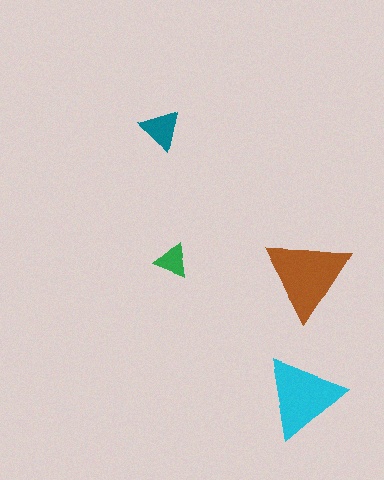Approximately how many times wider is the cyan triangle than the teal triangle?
About 2 times wider.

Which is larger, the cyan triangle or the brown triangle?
The brown one.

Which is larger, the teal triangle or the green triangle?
The teal one.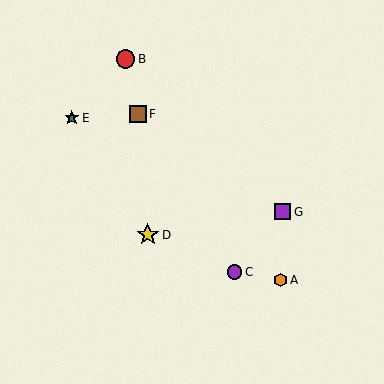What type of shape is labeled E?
Shape E is a teal star.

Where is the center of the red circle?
The center of the red circle is at (126, 59).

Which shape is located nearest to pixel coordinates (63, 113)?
The teal star (labeled E) at (72, 118) is nearest to that location.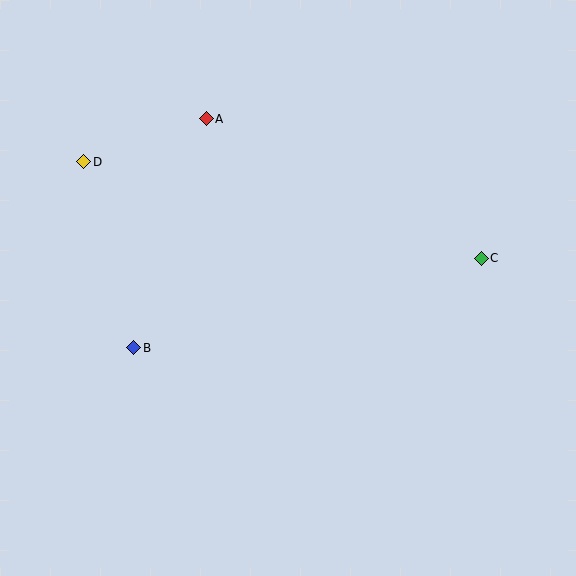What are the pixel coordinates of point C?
Point C is at (481, 259).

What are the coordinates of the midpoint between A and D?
The midpoint between A and D is at (145, 140).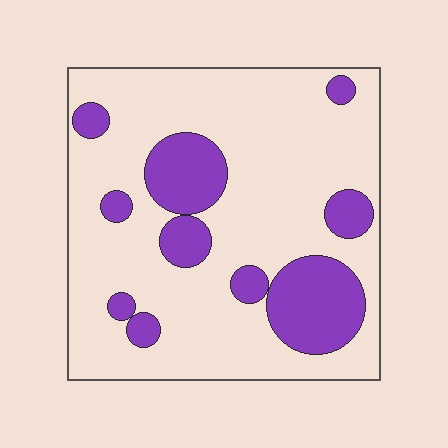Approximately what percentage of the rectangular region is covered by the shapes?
Approximately 25%.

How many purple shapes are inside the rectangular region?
10.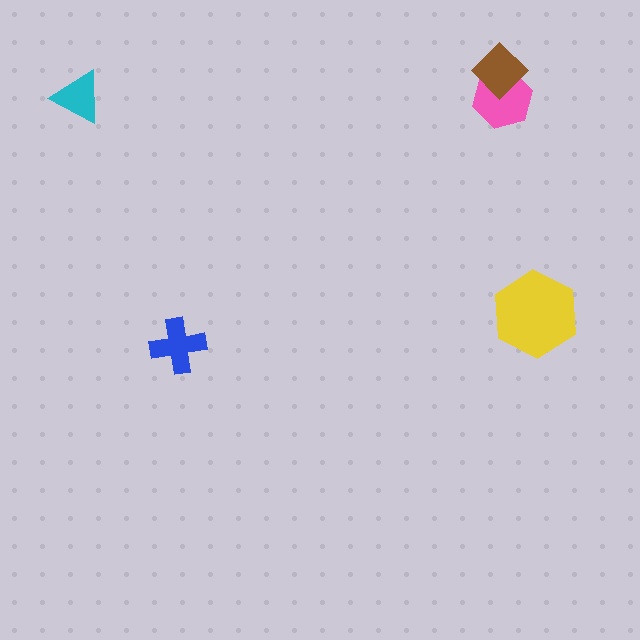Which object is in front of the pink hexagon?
The brown diamond is in front of the pink hexagon.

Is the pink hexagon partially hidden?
Yes, it is partially covered by another shape.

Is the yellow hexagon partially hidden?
No, no other shape covers it.